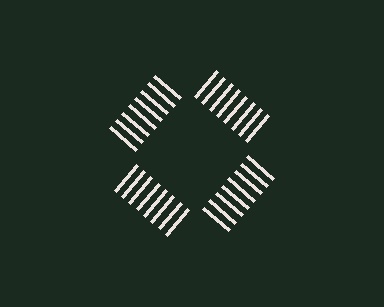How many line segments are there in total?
32 — 8 along each of the 4 edges.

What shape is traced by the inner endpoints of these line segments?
An illusory square — the line segments terminate on its edges but no continuous stroke is drawn.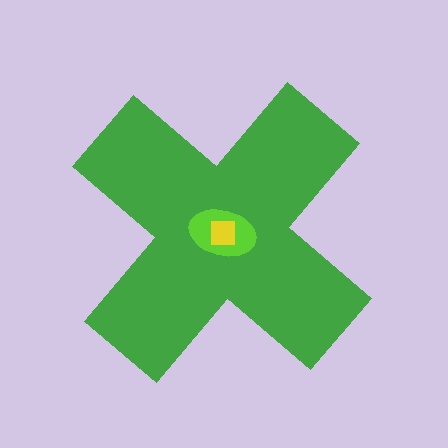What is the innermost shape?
The yellow square.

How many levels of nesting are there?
3.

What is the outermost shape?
The green cross.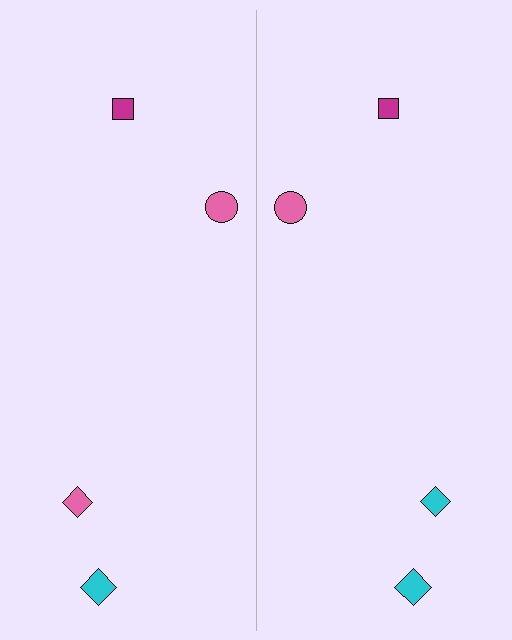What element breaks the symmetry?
The cyan diamond on the right side breaks the symmetry — its mirror counterpart is pink.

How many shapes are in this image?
There are 8 shapes in this image.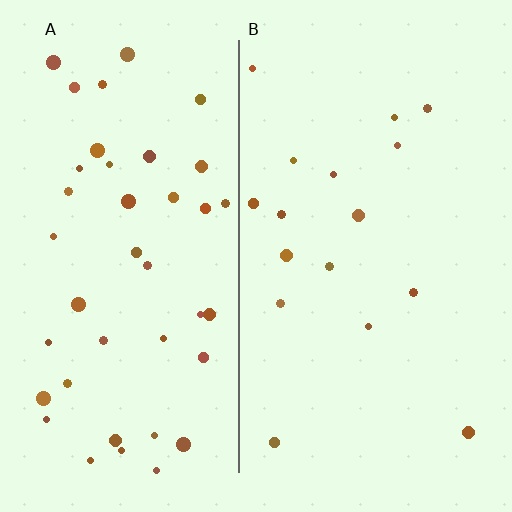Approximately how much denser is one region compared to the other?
Approximately 2.5× — region A over region B.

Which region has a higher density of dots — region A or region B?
A (the left).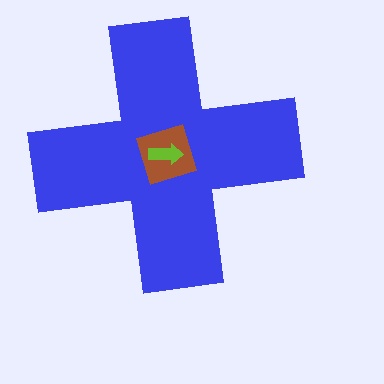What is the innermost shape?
The lime arrow.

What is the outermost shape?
The blue cross.